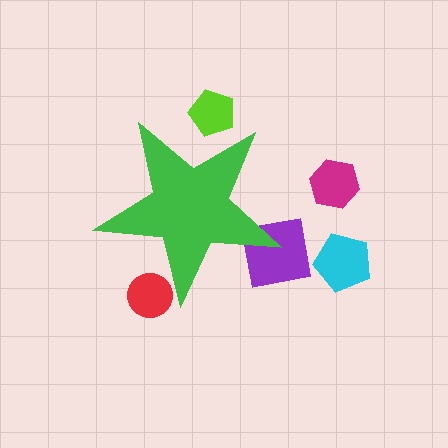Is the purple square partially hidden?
Yes, the purple square is partially hidden behind the green star.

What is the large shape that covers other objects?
A green star.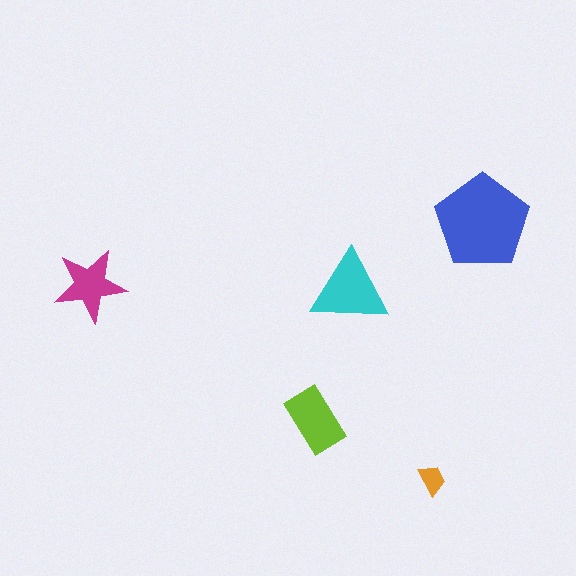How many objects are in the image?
There are 5 objects in the image.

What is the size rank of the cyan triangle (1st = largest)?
2nd.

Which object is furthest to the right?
The blue pentagon is rightmost.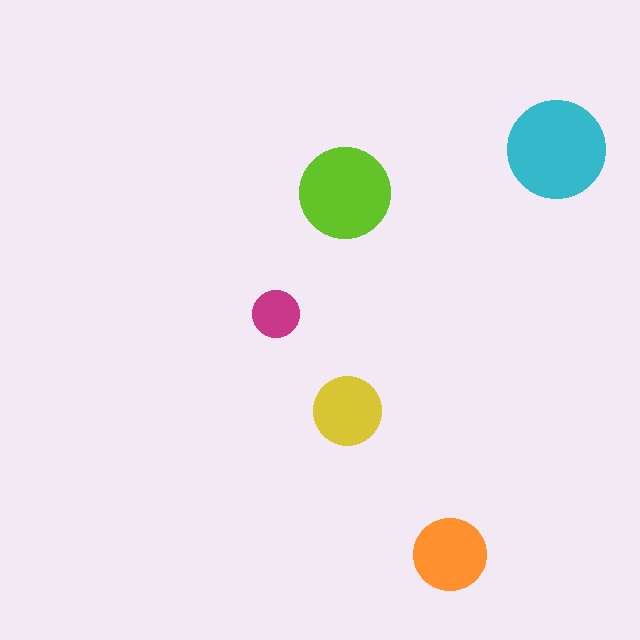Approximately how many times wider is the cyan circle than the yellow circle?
About 1.5 times wider.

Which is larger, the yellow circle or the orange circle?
The orange one.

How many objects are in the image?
There are 5 objects in the image.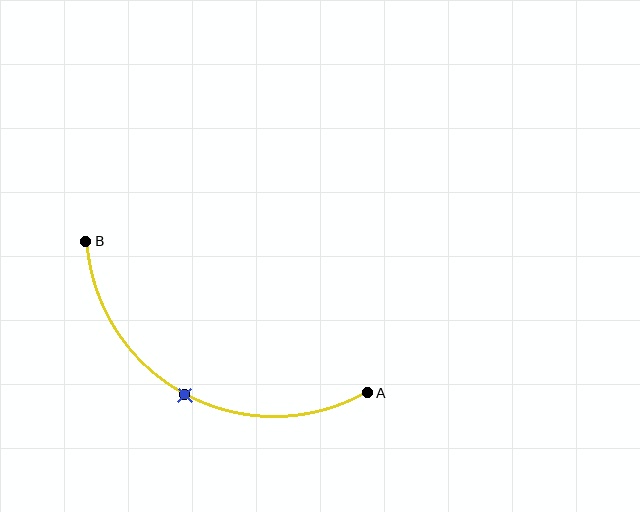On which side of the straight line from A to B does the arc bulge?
The arc bulges below the straight line connecting A and B.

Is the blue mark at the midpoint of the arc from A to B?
Yes. The blue mark lies on the arc at equal arc-length from both A and B — it is the arc midpoint.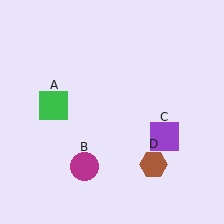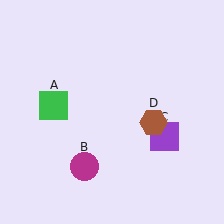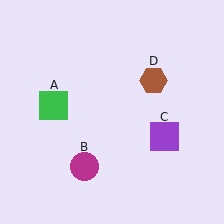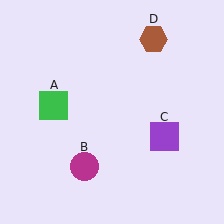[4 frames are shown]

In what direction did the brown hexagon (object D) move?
The brown hexagon (object D) moved up.